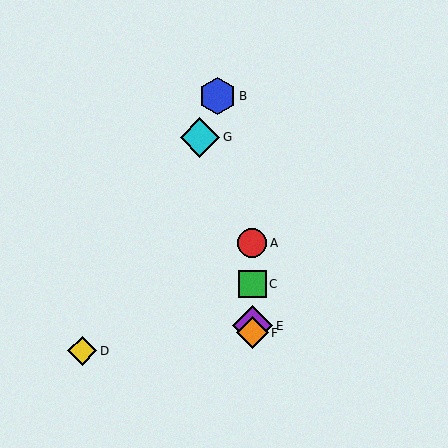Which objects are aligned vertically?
Objects A, C, E, F are aligned vertically.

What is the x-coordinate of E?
Object E is at x≈252.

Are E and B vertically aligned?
No, E is at x≈252 and B is at x≈217.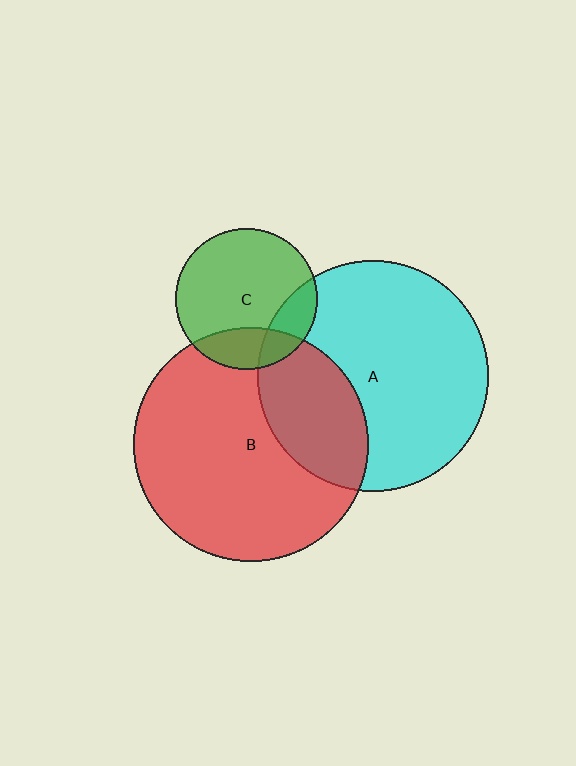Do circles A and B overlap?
Yes.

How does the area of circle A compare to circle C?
Approximately 2.7 times.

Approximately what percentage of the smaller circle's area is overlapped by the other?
Approximately 30%.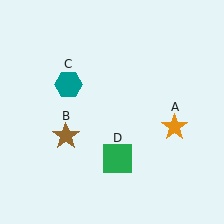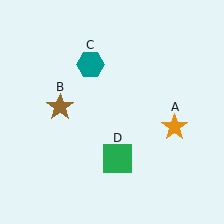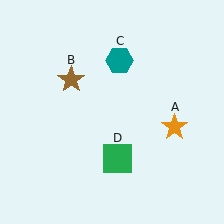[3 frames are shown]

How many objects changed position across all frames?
2 objects changed position: brown star (object B), teal hexagon (object C).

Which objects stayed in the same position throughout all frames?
Orange star (object A) and green square (object D) remained stationary.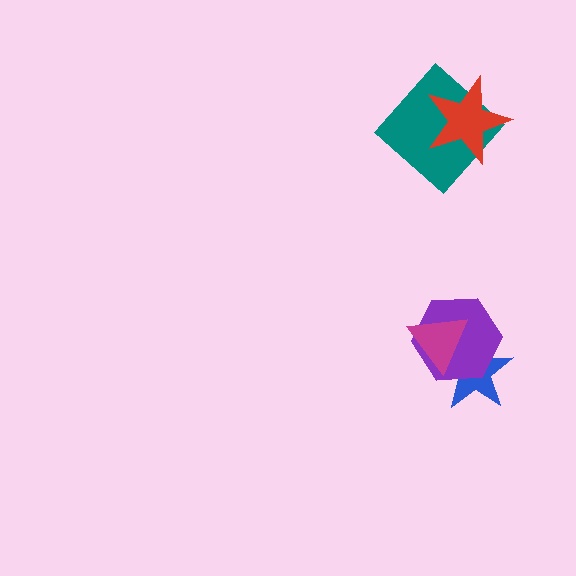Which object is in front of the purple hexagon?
The magenta triangle is in front of the purple hexagon.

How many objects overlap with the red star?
1 object overlaps with the red star.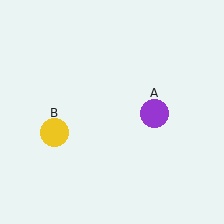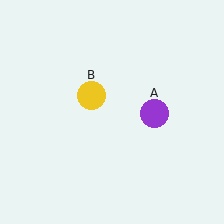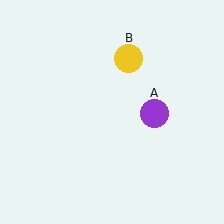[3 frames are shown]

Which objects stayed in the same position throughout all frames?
Purple circle (object A) remained stationary.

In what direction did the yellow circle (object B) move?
The yellow circle (object B) moved up and to the right.